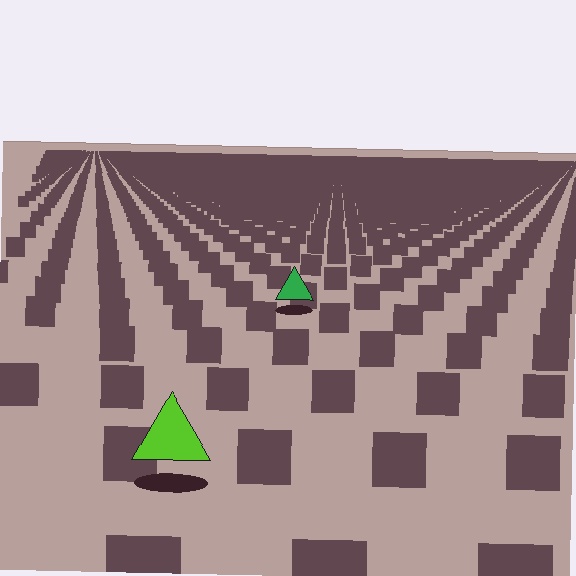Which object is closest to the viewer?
The lime triangle is closest. The texture marks near it are larger and more spread out.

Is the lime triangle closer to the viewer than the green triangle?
Yes. The lime triangle is closer — you can tell from the texture gradient: the ground texture is coarser near it.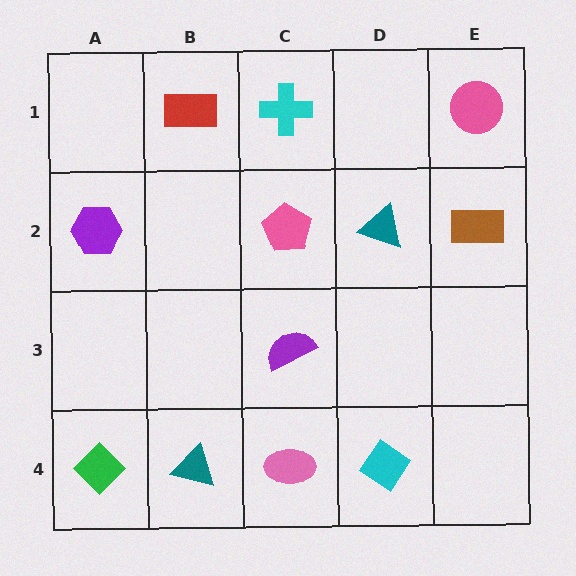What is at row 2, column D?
A teal triangle.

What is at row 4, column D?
A cyan diamond.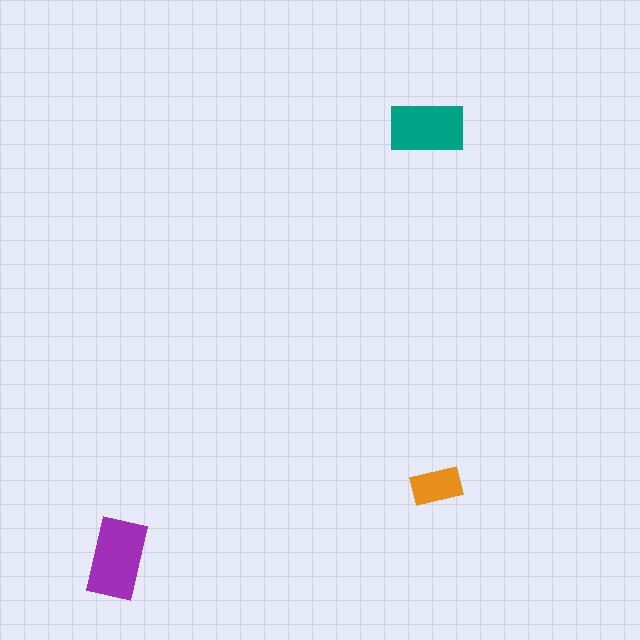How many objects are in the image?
There are 3 objects in the image.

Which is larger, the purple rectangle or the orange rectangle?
The purple one.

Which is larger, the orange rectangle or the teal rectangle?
The teal one.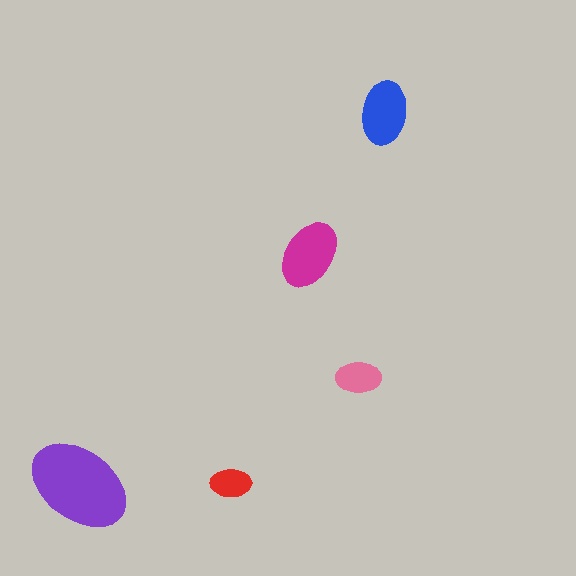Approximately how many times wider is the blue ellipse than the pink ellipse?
About 1.5 times wider.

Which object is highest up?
The blue ellipse is topmost.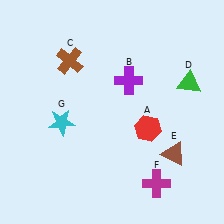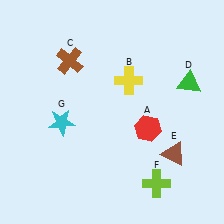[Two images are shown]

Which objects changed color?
B changed from purple to yellow. F changed from magenta to lime.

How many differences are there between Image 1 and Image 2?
There are 2 differences between the two images.